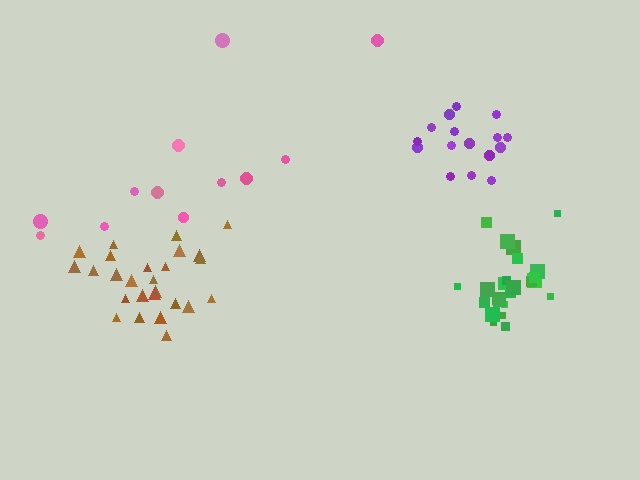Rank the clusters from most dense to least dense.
green, purple, brown, pink.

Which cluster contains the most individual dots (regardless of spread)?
Green (26).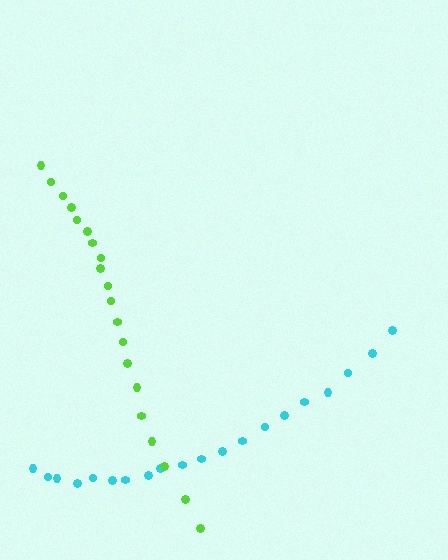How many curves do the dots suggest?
There are 2 distinct paths.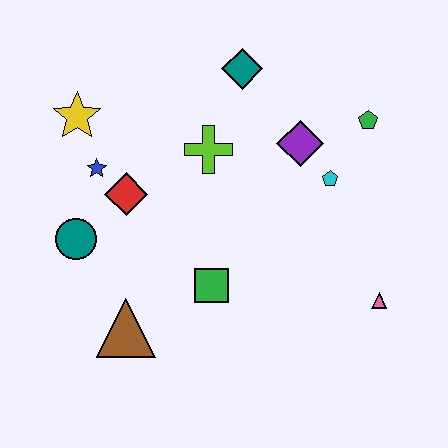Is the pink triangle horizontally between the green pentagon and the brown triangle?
No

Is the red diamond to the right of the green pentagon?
No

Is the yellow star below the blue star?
No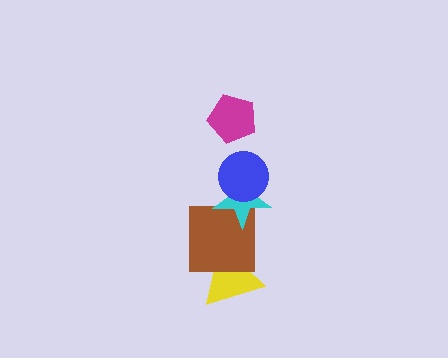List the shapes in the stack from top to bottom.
From top to bottom: the magenta pentagon, the blue circle, the cyan star, the brown square, the yellow triangle.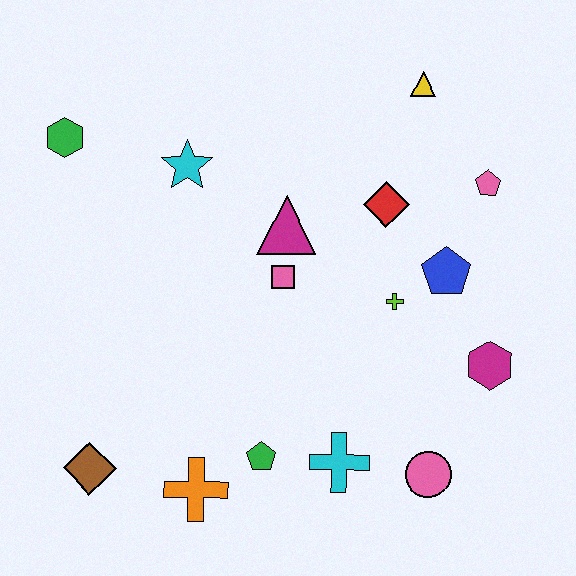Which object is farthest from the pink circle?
The green hexagon is farthest from the pink circle.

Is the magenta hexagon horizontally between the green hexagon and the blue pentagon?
No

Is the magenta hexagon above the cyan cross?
Yes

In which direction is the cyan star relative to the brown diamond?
The cyan star is above the brown diamond.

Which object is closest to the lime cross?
The blue pentagon is closest to the lime cross.